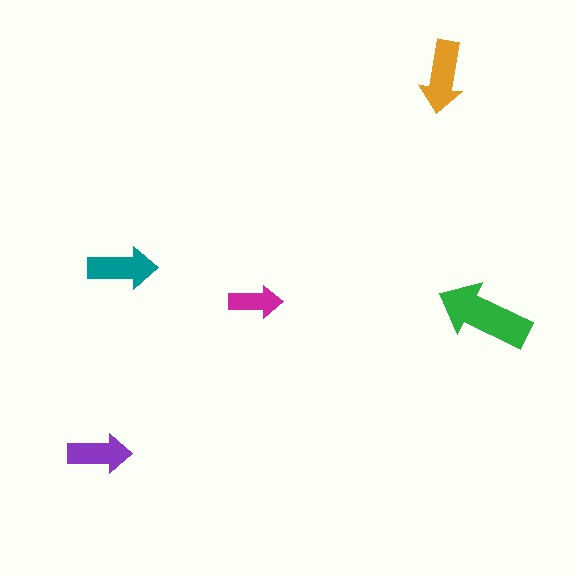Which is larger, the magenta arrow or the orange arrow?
The orange one.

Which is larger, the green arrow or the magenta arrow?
The green one.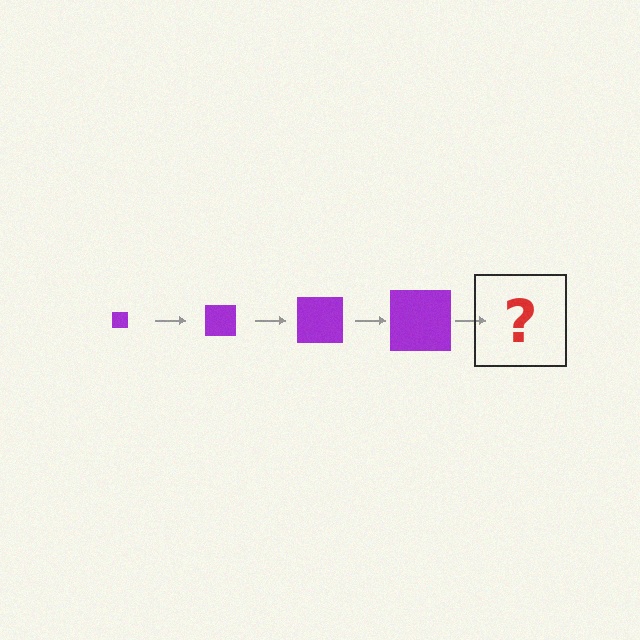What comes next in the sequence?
The next element should be a purple square, larger than the previous one.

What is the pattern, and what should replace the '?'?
The pattern is that the square gets progressively larger each step. The '?' should be a purple square, larger than the previous one.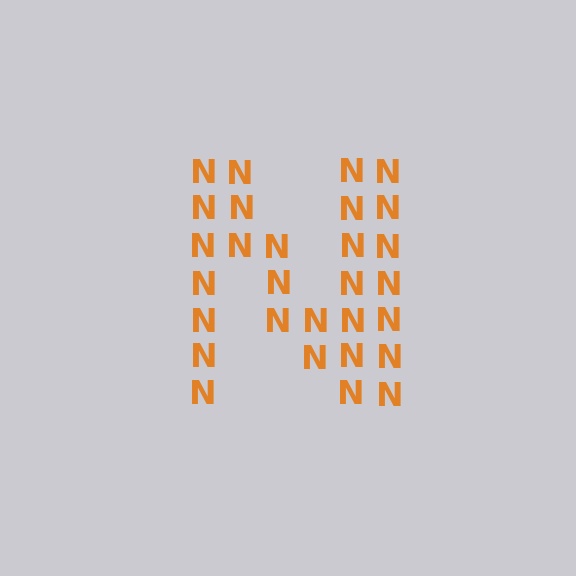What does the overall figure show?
The overall figure shows the letter N.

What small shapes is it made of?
It is made of small letter N's.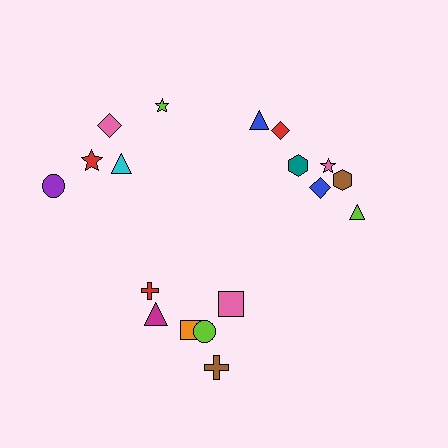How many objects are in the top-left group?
There are 5 objects.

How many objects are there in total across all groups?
There are 18 objects.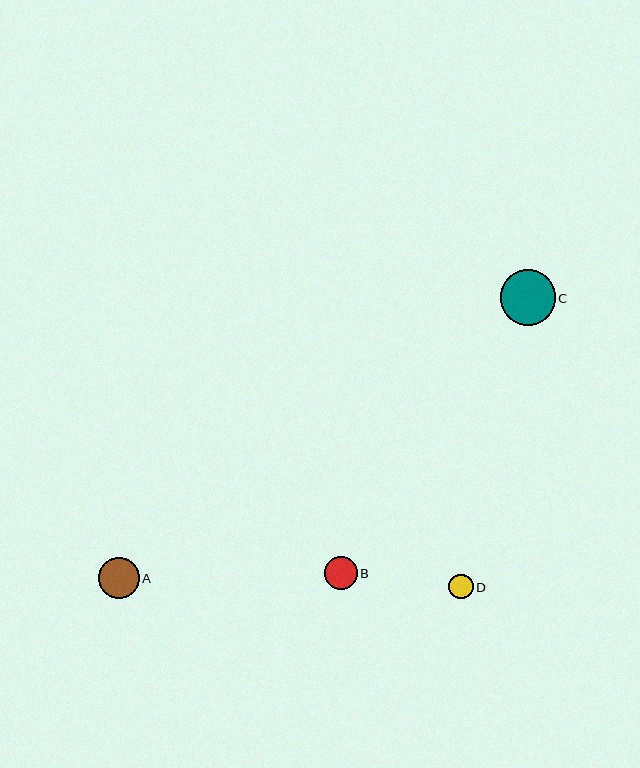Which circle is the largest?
Circle C is the largest with a size of approximately 55 pixels.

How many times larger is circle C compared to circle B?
Circle C is approximately 1.7 times the size of circle B.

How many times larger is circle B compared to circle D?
Circle B is approximately 1.3 times the size of circle D.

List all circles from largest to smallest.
From largest to smallest: C, A, B, D.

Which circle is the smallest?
Circle D is the smallest with a size of approximately 24 pixels.